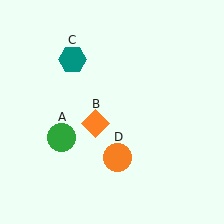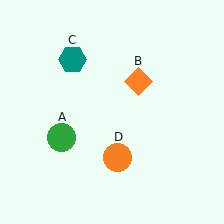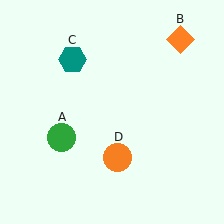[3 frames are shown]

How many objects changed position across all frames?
1 object changed position: orange diamond (object B).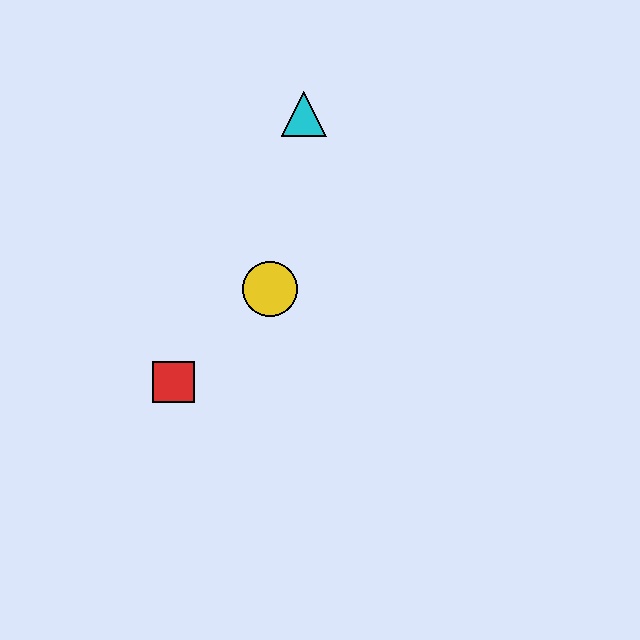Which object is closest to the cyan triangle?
The yellow circle is closest to the cyan triangle.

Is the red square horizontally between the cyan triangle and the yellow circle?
No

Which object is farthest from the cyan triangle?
The red square is farthest from the cyan triangle.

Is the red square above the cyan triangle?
No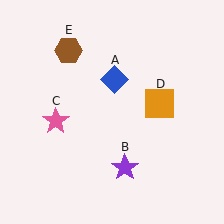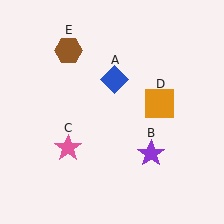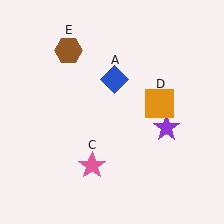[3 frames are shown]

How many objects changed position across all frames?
2 objects changed position: purple star (object B), pink star (object C).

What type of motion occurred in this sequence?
The purple star (object B), pink star (object C) rotated counterclockwise around the center of the scene.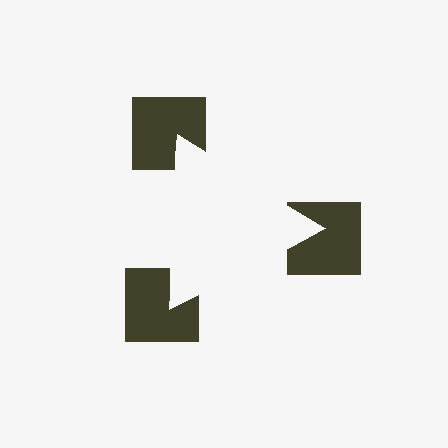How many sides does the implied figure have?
3 sides.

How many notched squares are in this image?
There are 3 — one at each vertex of the illusory triangle.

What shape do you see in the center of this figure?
An illusory triangle — its edges are inferred from the aligned wedge cuts in the notched squares, not physically drawn.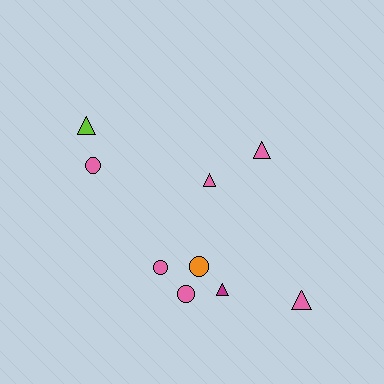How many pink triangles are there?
There are 3 pink triangles.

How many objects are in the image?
There are 9 objects.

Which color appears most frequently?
Pink, with 6 objects.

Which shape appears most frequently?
Triangle, with 5 objects.